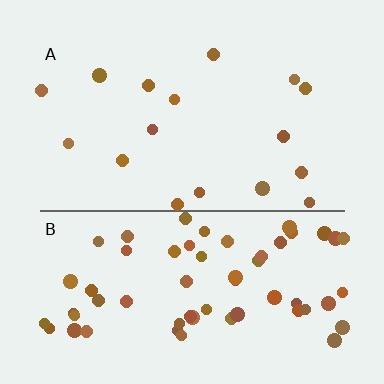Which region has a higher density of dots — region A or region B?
B (the bottom).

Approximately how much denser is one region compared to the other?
Approximately 3.8× — region B over region A.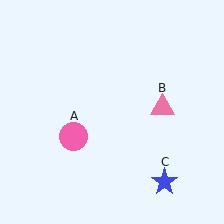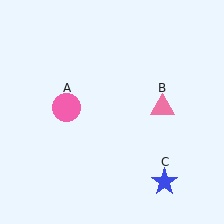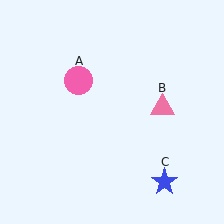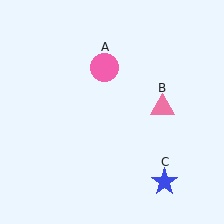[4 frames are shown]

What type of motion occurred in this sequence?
The pink circle (object A) rotated clockwise around the center of the scene.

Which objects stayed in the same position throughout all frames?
Pink triangle (object B) and blue star (object C) remained stationary.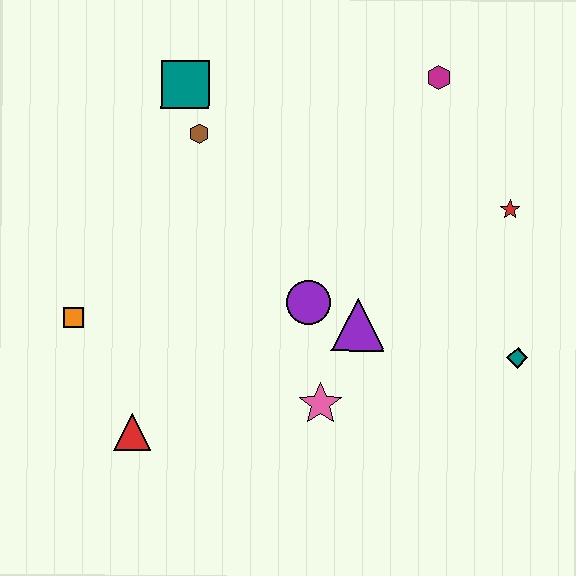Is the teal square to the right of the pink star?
No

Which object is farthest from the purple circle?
The magenta hexagon is farthest from the purple circle.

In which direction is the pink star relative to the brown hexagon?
The pink star is below the brown hexagon.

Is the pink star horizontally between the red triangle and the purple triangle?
Yes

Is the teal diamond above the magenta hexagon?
No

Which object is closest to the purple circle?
The purple triangle is closest to the purple circle.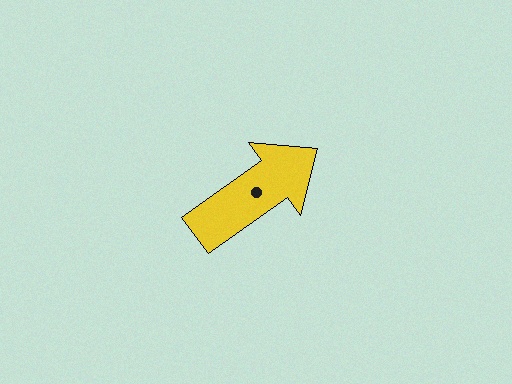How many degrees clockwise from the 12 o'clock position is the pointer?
Approximately 55 degrees.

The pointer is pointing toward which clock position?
Roughly 2 o'clock.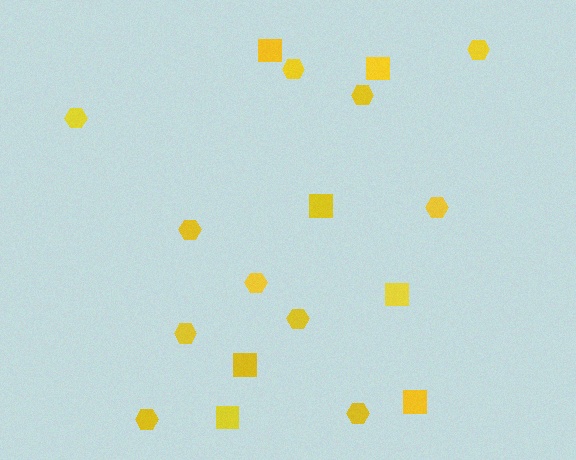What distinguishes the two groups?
There are 2 groups: one group of squares (7) and one group of hexagons (11).